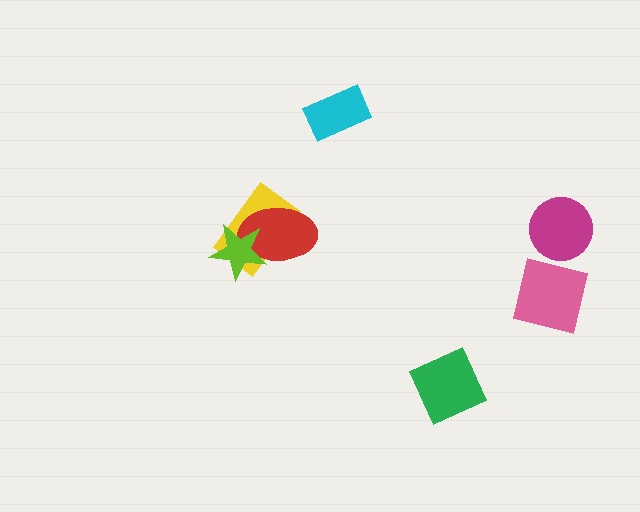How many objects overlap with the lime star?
2 objects overlap with the lime star.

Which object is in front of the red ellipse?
The lime star is in front of the red ellipse.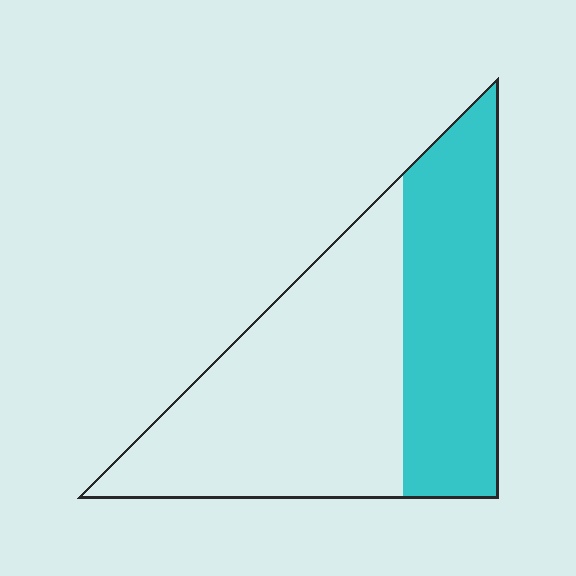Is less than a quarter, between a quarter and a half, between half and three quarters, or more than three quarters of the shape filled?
Between a quarter and a half.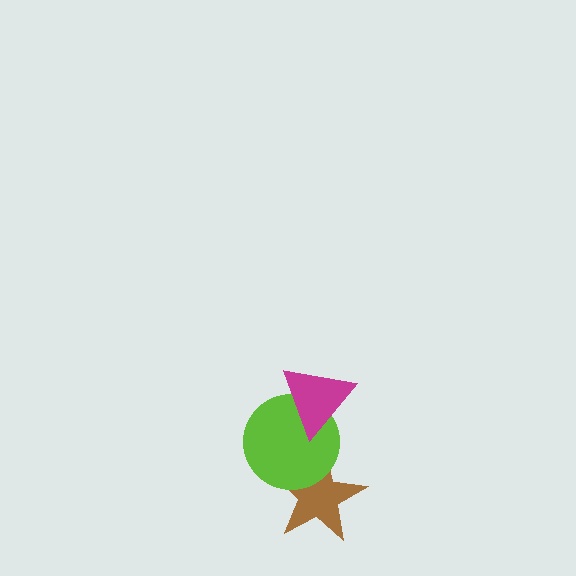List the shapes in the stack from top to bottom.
From top to bottom: the magenta triangle, the lime circle, the brown star.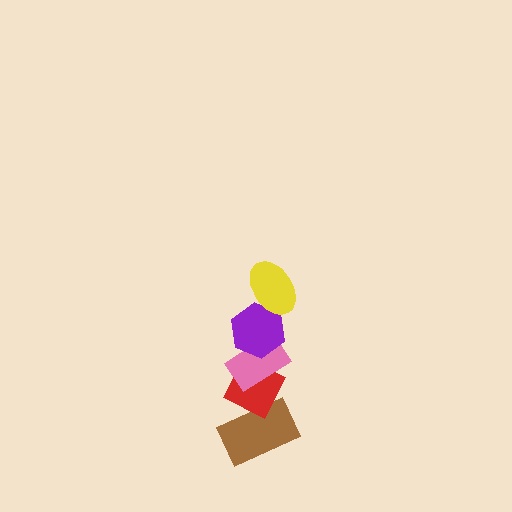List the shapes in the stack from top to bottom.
From top to bottom: the yellow ellipse, the purple hexagon, the pink rectangle, the red diamond, the brown rectangle.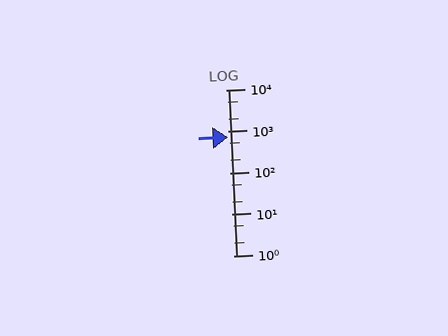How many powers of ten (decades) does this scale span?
The scale spans 4 decades, from 1 to 10000.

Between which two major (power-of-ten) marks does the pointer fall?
The pointer is between 100 and 1000.